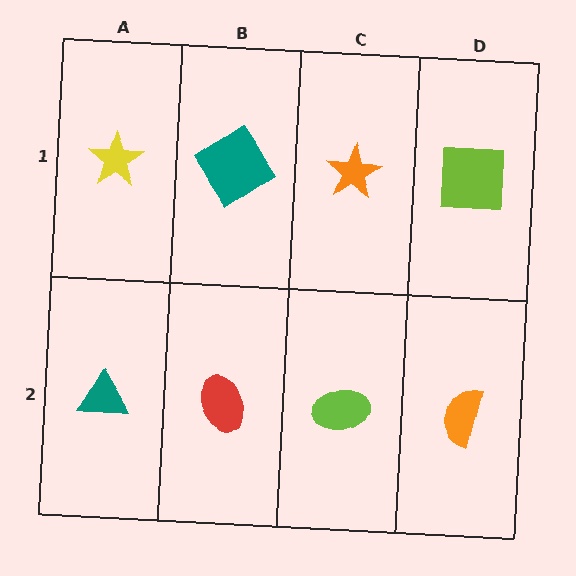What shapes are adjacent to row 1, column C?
A lime ellipse (row 2, column C), a teal diamond (row 1, column B), a lime square (row 1, column D).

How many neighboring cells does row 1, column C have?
3.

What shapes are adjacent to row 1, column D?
An orange semicircle (row 2, column D), an orange star (row 1, column C).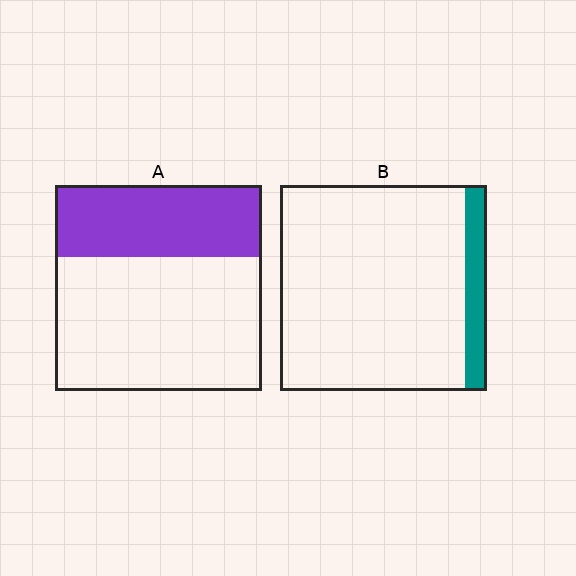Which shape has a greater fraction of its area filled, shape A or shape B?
Shape A.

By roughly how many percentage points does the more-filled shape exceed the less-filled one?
By roughly 25 percentage points (A over B).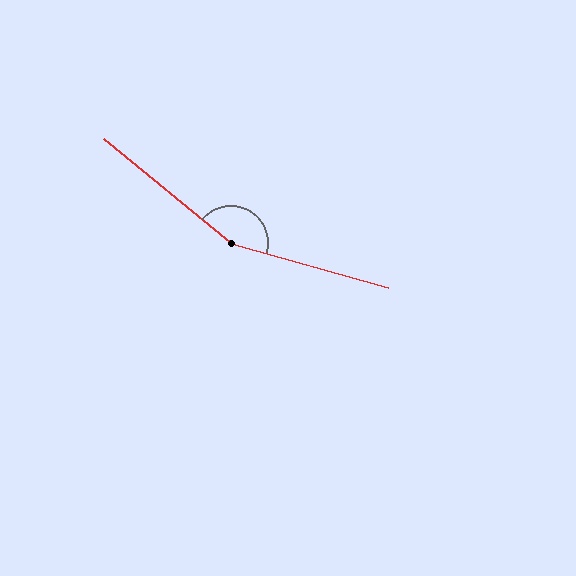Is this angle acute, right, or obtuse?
It is obtuse.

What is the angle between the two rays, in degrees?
Approximately 156 degrees.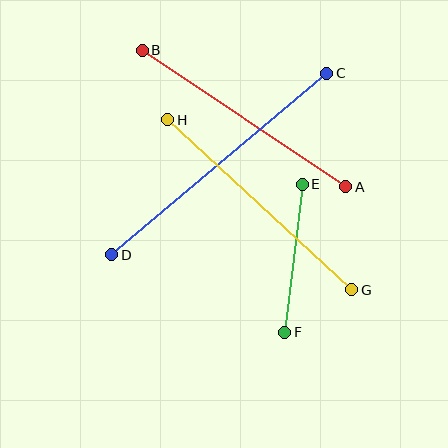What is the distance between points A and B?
The distance is approximately 245 pixels.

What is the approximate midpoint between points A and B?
The midpoint is at approximately (244, 118) pixels.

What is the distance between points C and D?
The distance is approximately 281 pixels.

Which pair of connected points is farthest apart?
Points C and D are farthest apart.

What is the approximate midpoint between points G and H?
The midpoint is at approximately (260, 205) pixels.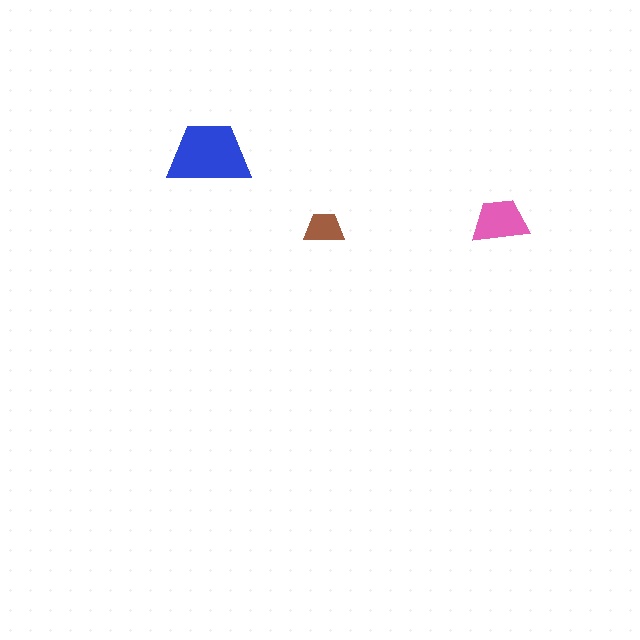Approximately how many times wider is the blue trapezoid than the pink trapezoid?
About 1.5 times wider.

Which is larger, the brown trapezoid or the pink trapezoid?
The pink one.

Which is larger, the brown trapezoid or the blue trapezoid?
The blue one.